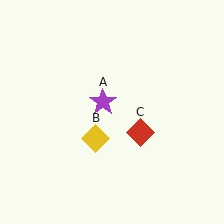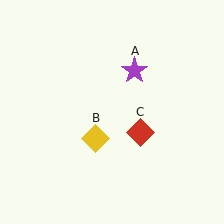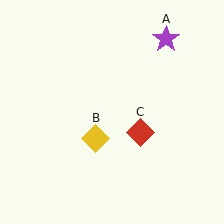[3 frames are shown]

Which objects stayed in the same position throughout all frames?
Yellow diamond (object B) and red diamond (object C) remained stationary.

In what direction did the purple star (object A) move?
The purple star (object A) moved up and to the right.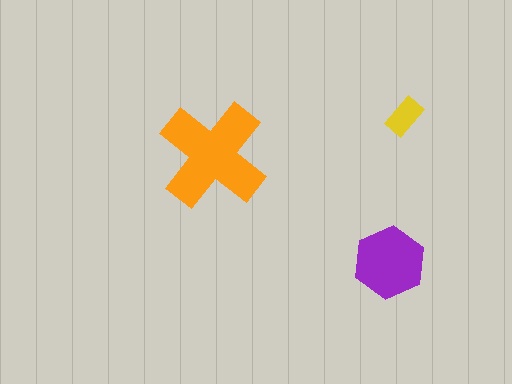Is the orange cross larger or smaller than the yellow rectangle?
Larger.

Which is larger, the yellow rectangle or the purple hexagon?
The purple hexagon.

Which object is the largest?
The orange cross.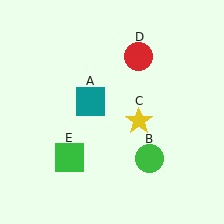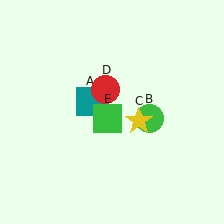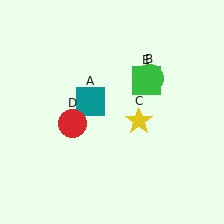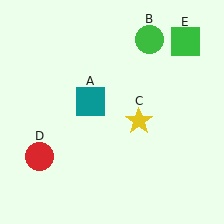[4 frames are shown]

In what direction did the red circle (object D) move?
The red circle (object D) moved down and to the left.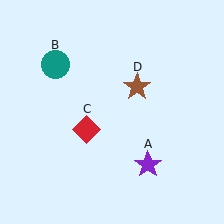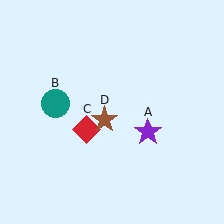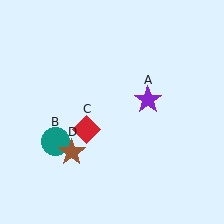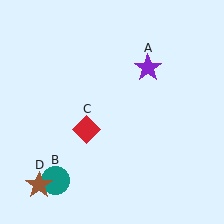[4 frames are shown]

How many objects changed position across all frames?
3 objects changed position: purple star (object A), teal circle (object B), brown star (object D).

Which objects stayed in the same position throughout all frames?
Red diamond (object C) remained stationary.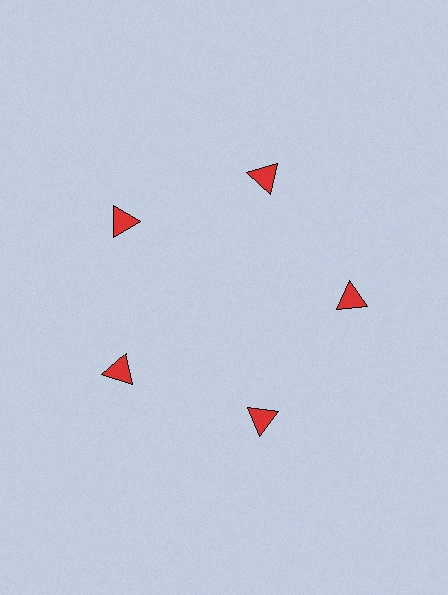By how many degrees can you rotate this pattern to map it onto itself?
The pattern maps onto itself every 72 degrees of rotation.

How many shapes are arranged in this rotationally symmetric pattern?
There are 5 shapes, arranged in 5 groups of 1.